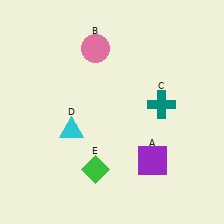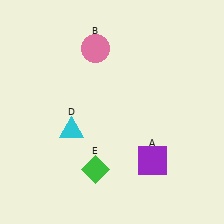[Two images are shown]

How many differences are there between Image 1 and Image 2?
There is 1 difference between the two images.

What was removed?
The teal cross (C) was removed in Image 2.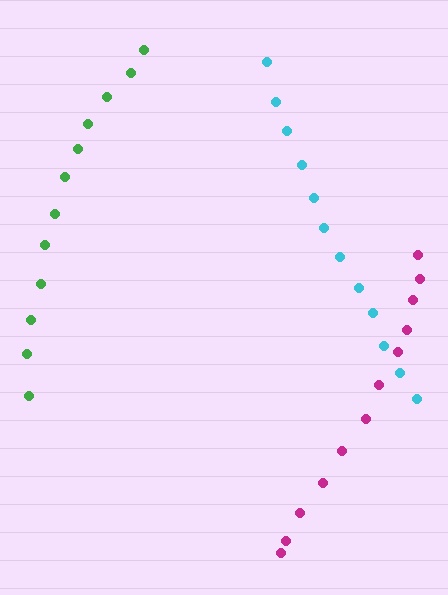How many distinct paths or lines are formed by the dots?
There are 3 distinct paths.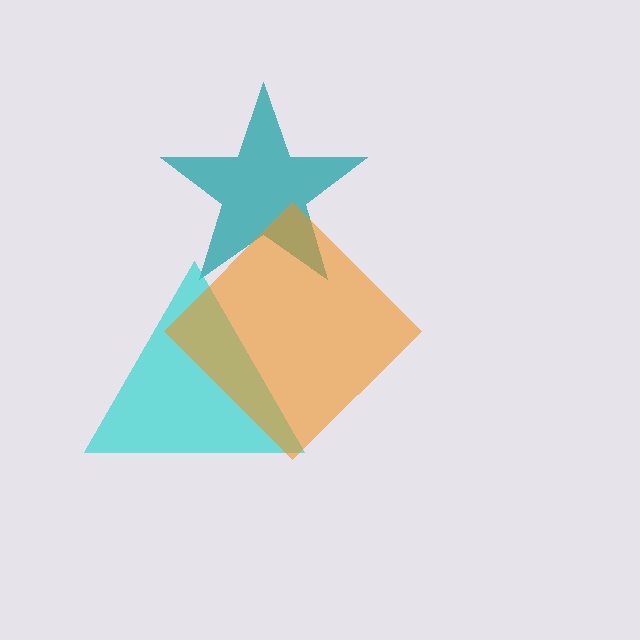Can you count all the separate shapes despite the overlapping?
Yes, there are 3 separate shapes.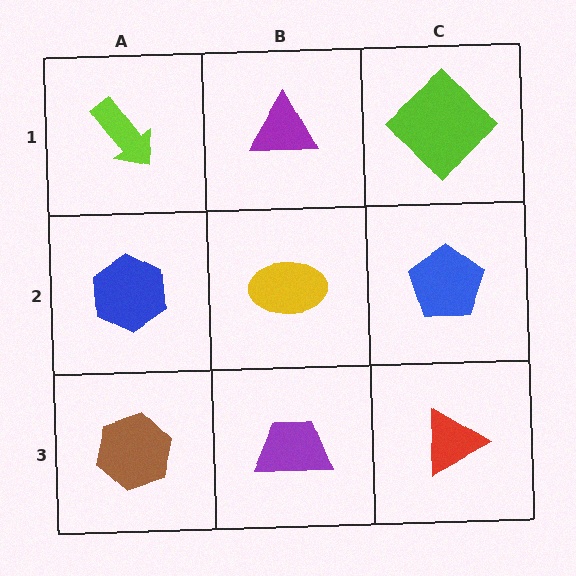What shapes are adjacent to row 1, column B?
A yellow ellipse (row 2, column B), a lime arrow (row 1, column A), a lime diamond (row 1, column C).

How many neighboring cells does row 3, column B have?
3.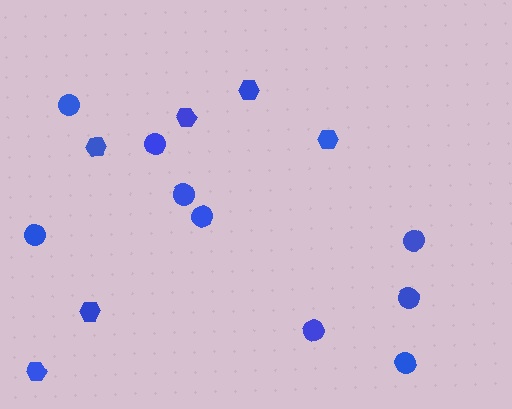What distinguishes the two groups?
There are 2 groups: one group of circles (9) and one group of hexagons (6).